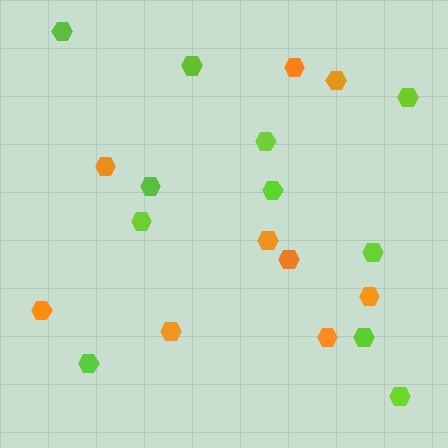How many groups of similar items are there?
There are 2 groups: one group of lime hexagons (11) and one group of orange hexagons (9).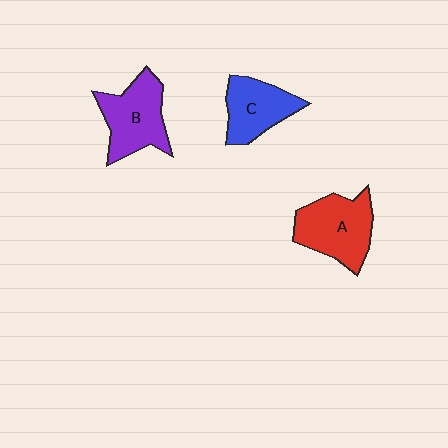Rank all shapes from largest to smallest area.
From largest to smallest: A (red), B (purple), C (blue).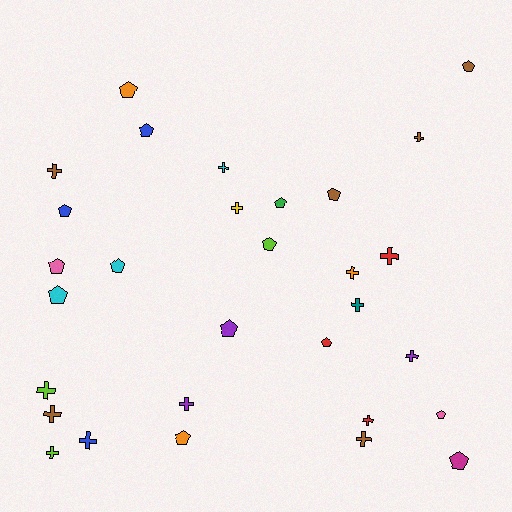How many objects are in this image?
There are 30 objects.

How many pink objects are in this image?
There are 2 pink objects.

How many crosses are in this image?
There are 15 crosses.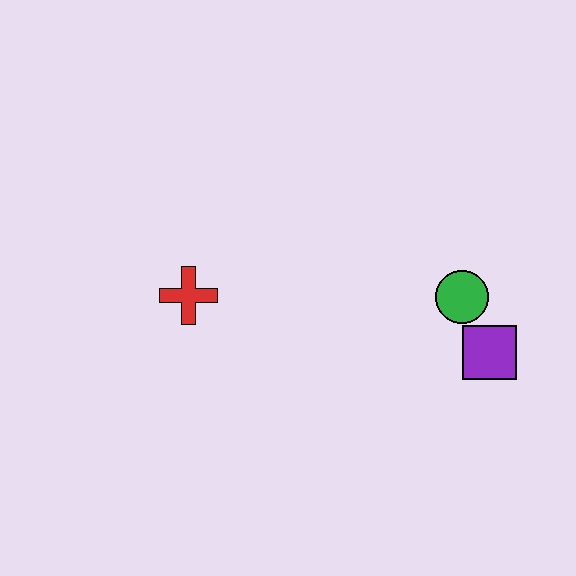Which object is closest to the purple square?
The green circle is closest to the purple square.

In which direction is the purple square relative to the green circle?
The purple square is below the green circle.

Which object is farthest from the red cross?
The purple square is farthest from the red cross.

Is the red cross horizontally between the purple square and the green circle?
No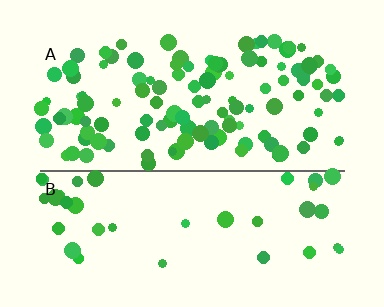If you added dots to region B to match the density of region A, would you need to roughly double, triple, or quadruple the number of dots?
Approximately triple.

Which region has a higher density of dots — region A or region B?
A (the top).